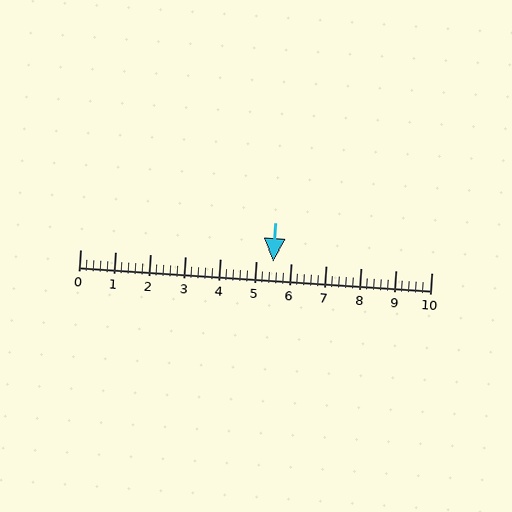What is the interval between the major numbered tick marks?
The major tick marks are spaced 1 units apart.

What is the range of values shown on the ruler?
The ruler shows values from 0 to 10.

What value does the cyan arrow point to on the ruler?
The cyan arrow points to approximately 5.5.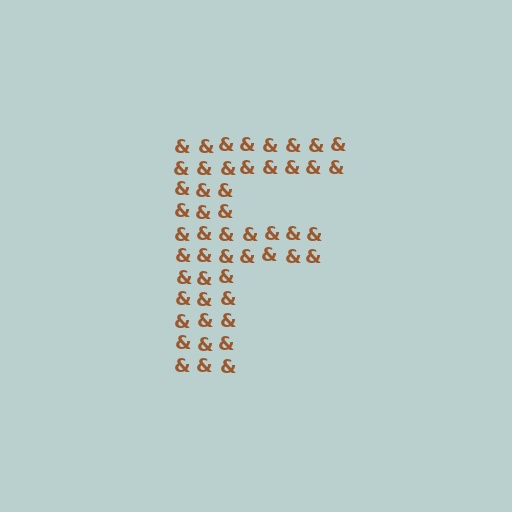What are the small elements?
The small elements are ampersands.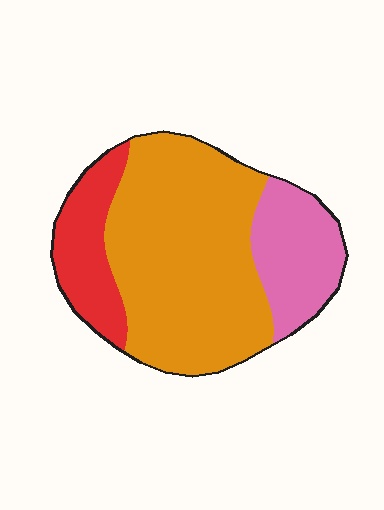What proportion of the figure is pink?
Pink takes up between a sixth and a third of the figure.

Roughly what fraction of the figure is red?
Red covers around 20% of the figure.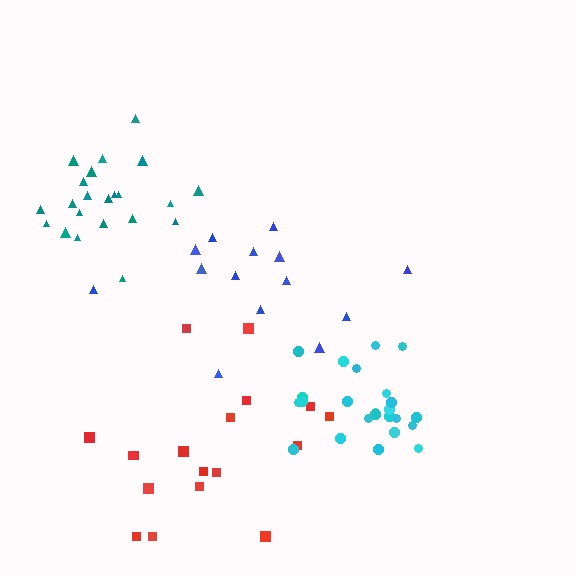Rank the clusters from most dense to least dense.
teal, cyan, red, blue.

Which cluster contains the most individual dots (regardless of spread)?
Cyan (24).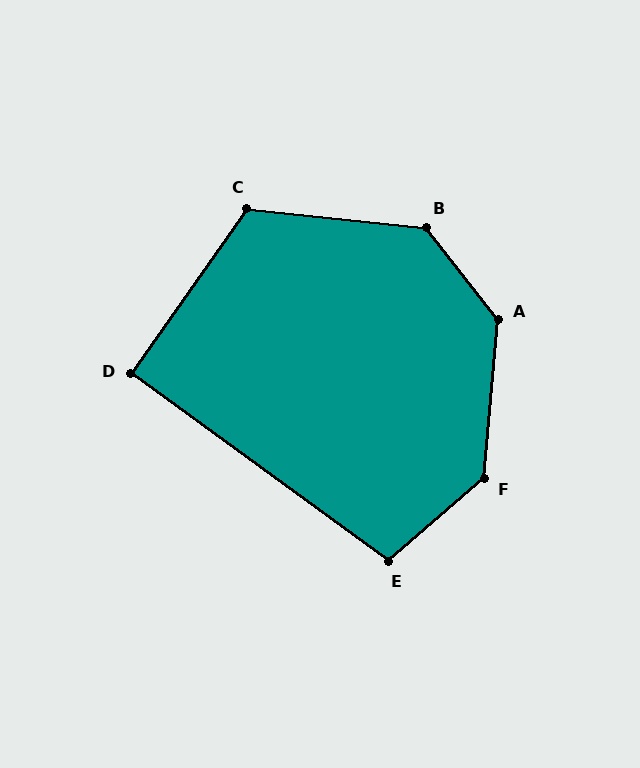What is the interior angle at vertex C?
Approximately 119 degrees (obtuse).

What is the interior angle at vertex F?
Approximately 136 degrees (obtuse).